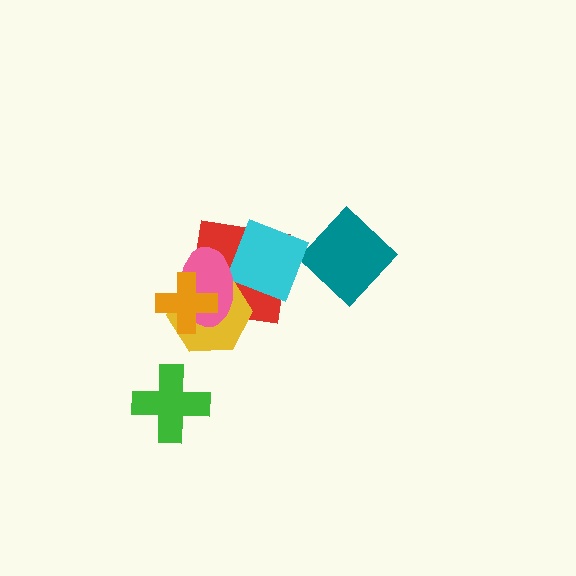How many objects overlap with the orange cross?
3 objects overlap with the orange cross.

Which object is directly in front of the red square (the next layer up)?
The yellow hexagon is directly in front of the red square.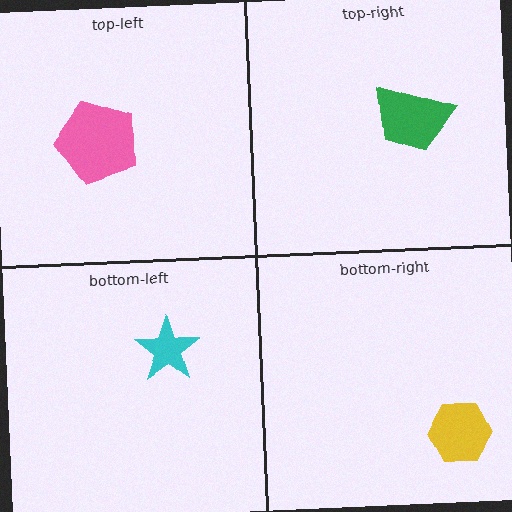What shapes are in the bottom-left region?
The cyan star.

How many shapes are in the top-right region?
1.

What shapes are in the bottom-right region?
The yellow hexagon.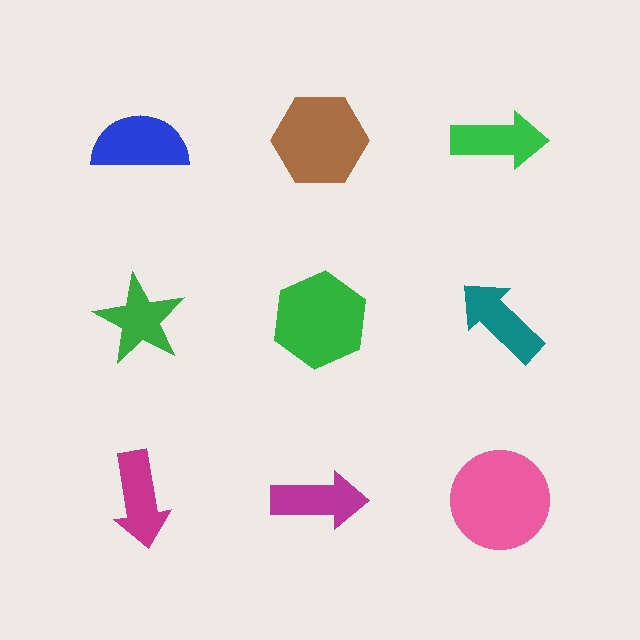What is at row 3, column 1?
A magenta arrow.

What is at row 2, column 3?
A teal arrow.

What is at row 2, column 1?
A green star.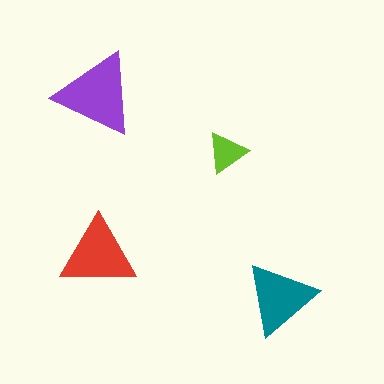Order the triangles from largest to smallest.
the purple one, the red one, the teal one, the lime one.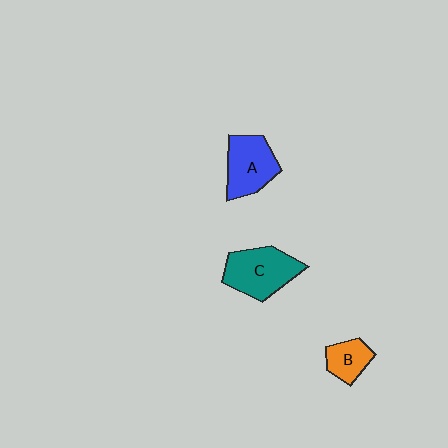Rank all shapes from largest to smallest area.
From largest to smallest: C (teal), A (blue), B (orange).